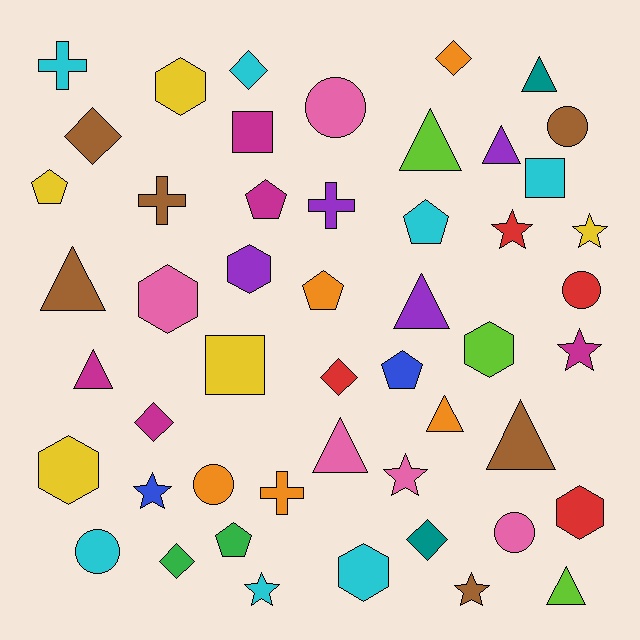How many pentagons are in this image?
There are 6 pentagons.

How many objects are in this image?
There are 50 objects.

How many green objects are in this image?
There are 2 green objects.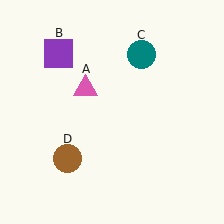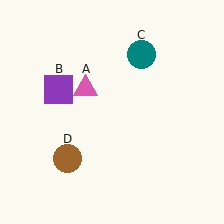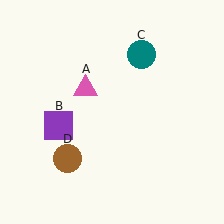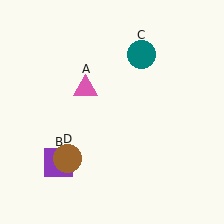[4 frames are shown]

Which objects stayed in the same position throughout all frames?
Pink triangle (object A) and teal circle (object C) and brown circle (object D) remained stationary.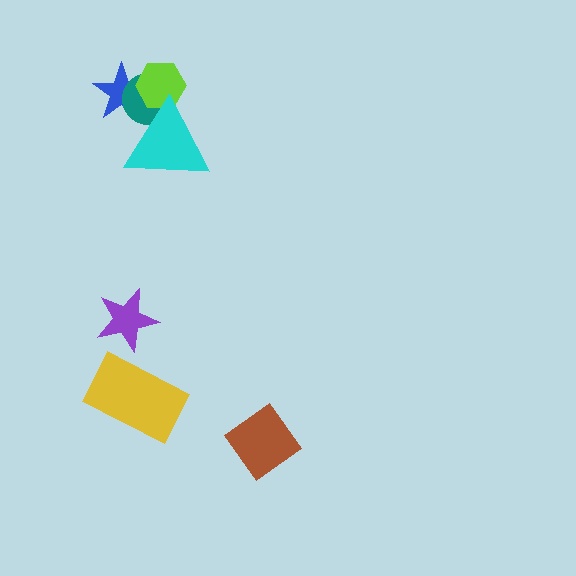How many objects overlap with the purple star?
0 objects overlap with the purple star.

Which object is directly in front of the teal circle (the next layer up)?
The lime hexagon is directly in front of the teal circle.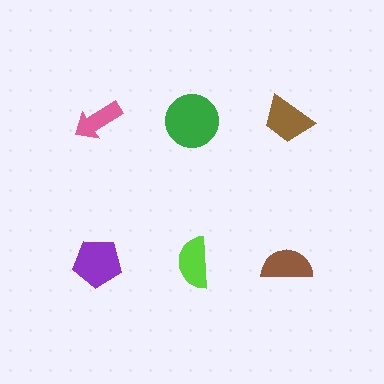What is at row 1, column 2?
A green circle.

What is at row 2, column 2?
A lime semicircle.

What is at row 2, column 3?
A brown semicircle.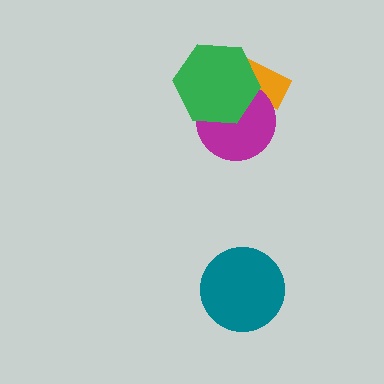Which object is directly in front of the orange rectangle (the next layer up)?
The magenta circle is directly in front of the orange rectangle.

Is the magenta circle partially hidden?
Yes, it is partially covered by another shape.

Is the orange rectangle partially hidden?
Yes, it is partially covered by another shape.